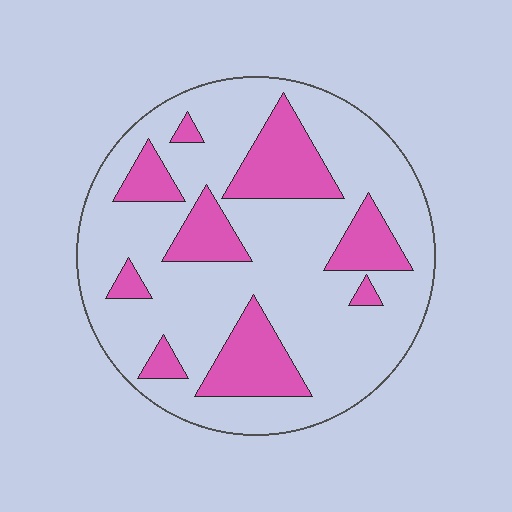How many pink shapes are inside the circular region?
9.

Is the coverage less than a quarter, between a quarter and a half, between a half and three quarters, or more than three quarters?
Between a quarter and a half.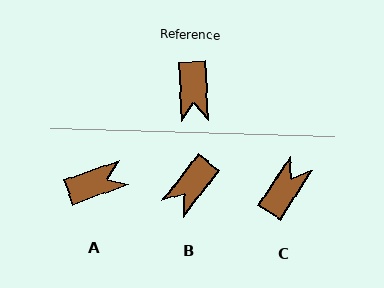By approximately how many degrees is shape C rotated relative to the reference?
Approximately 145 degrees counter-clockwise.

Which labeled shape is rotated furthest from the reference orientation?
C, about 145 degrees away.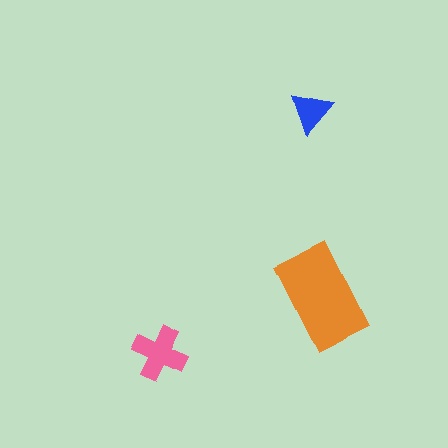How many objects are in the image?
There are 3 objects in the image.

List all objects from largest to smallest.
The orange rectangle, the pink cross, the blue triangle.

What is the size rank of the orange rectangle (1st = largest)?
1st.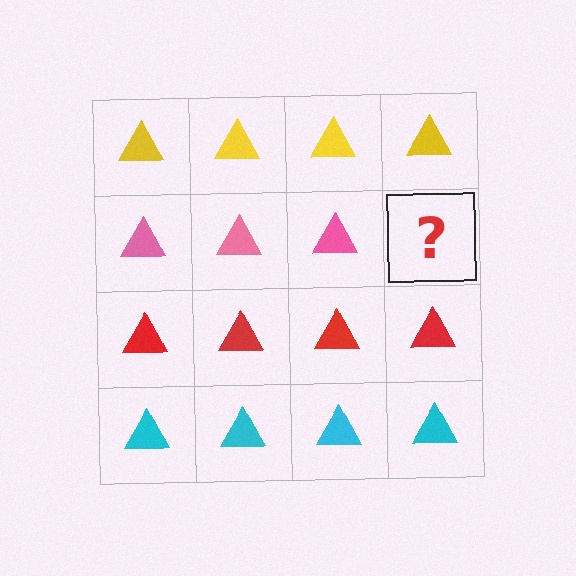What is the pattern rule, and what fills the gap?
The rule is that each row has a consistent color. The gap should be filled with a pink triangle.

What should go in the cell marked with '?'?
The missing cell should contain a pink triangle.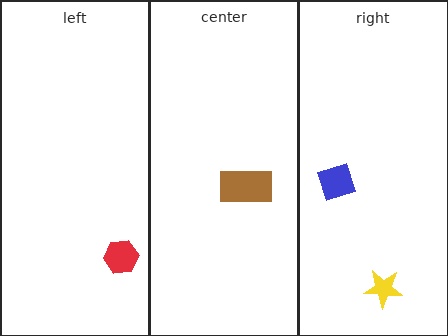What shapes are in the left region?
The red hexagon.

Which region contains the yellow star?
The right region.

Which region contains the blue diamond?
The right region.